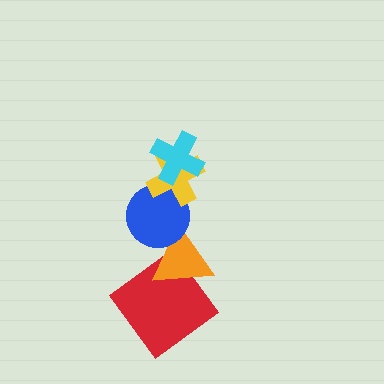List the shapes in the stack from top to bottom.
From top to bottom: the cyan cross, the yellow cross, the blue circle, the orange triangle, the red diamond.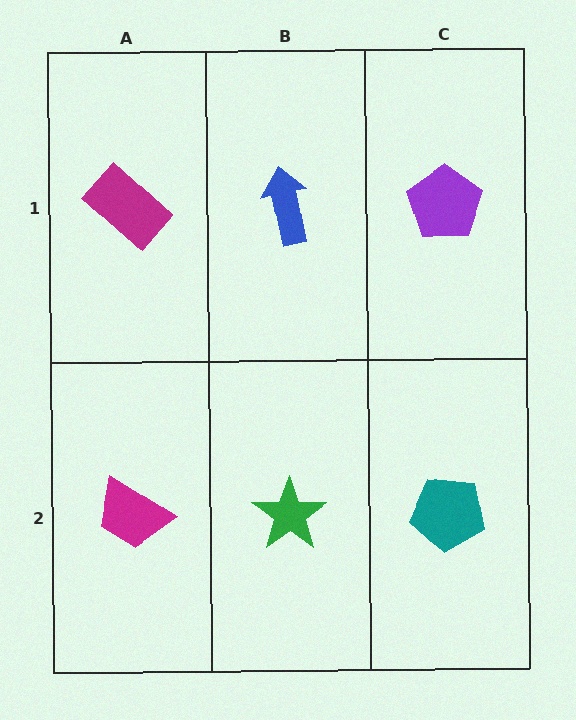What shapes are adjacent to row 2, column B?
A blue arrow (row 1, column B), a magenta trapezoid (row 2, column A), a teal pentagon (row 2, column C).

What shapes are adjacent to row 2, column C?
A purple pentagon (row 1, column C), a green star (row 2, column B).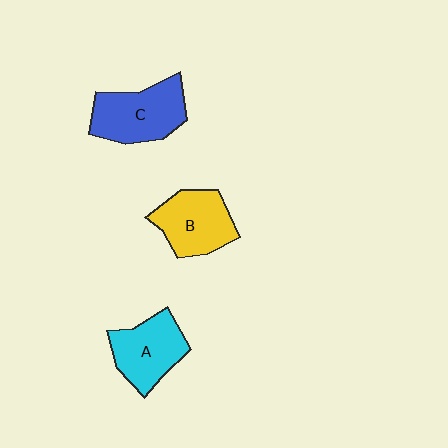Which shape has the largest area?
Shape C (blue).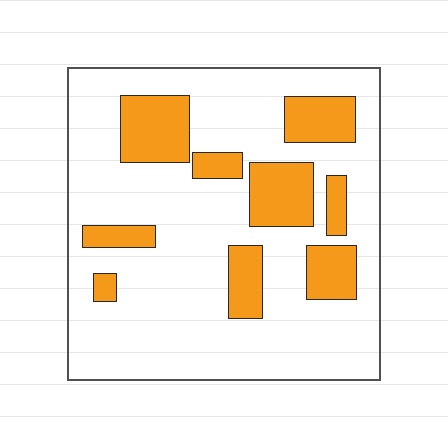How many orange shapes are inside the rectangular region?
9.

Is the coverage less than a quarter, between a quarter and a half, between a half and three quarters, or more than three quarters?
Less than a quarter.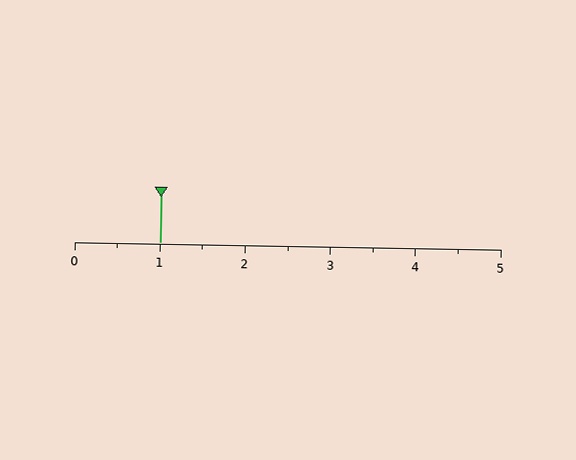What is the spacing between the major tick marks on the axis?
The major ticks are spaced 1 apart.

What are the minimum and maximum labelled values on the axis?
The axis runs from 0 to 5.